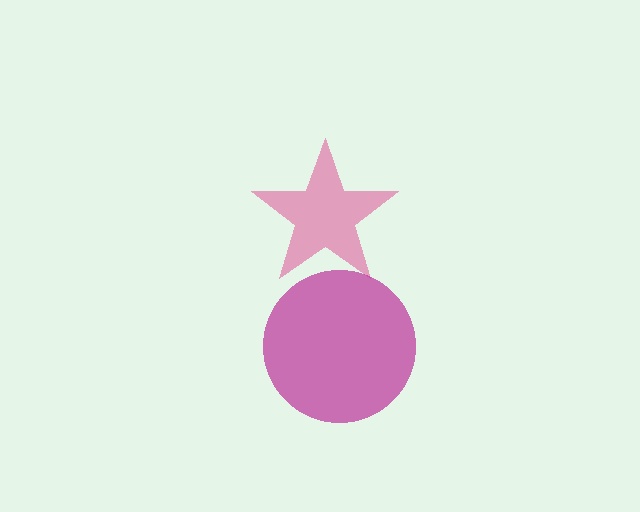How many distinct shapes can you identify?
There are 2 distinct shapes: a pink star, a magenta circle.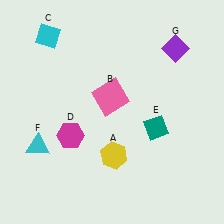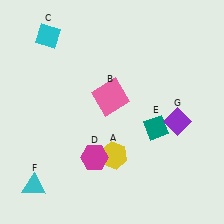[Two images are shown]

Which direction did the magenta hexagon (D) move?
The magenta hexagon (D) moved right.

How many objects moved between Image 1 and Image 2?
3 objects moved between the two images.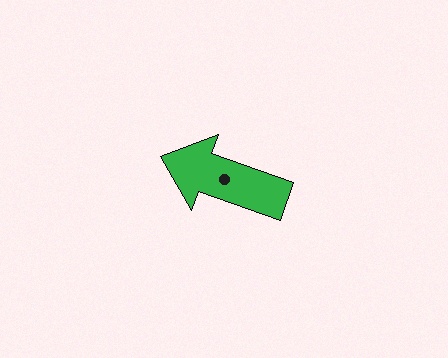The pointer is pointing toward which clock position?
Roughly 10 o'clock.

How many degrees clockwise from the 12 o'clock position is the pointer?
Approximately 289 degrees.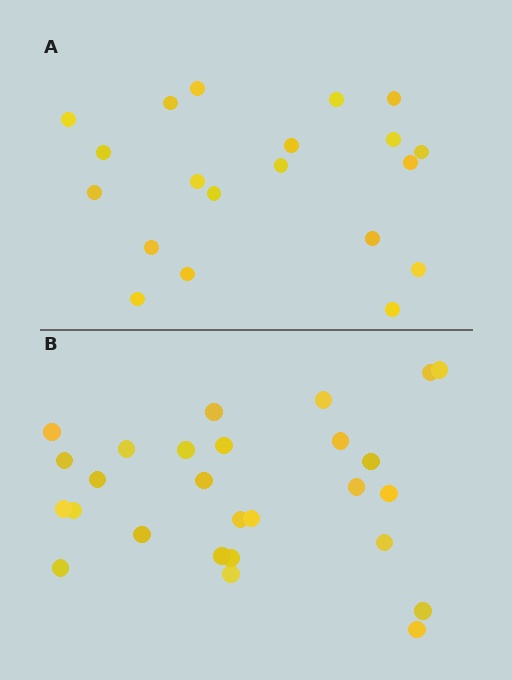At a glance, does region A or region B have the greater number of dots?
Region B (the bottom region) has more dots.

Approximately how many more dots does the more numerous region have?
Region B has roughly 8 or so more dots than region A.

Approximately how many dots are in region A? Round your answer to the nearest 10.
About 20 dots.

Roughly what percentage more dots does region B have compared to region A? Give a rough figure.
About 35% more.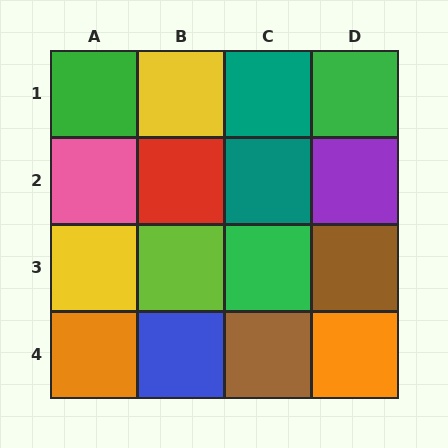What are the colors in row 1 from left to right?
Green, yellow, teal, green.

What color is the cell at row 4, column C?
Brown.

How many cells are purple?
1 cell is purple.